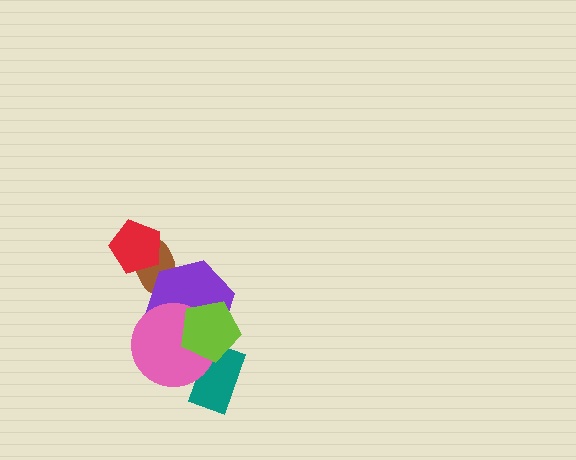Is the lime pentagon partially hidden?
No, no other shape covers it.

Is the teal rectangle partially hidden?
Yes, it is partially covered by another shape.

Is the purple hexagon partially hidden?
Yes, it is partially covered by another shape.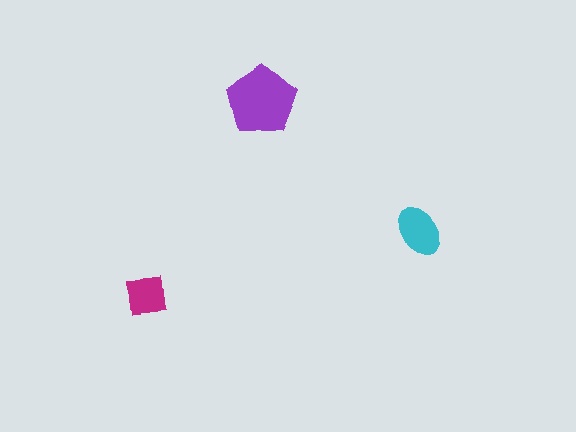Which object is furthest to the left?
The magenta square is leftmost.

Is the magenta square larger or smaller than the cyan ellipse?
Smaller.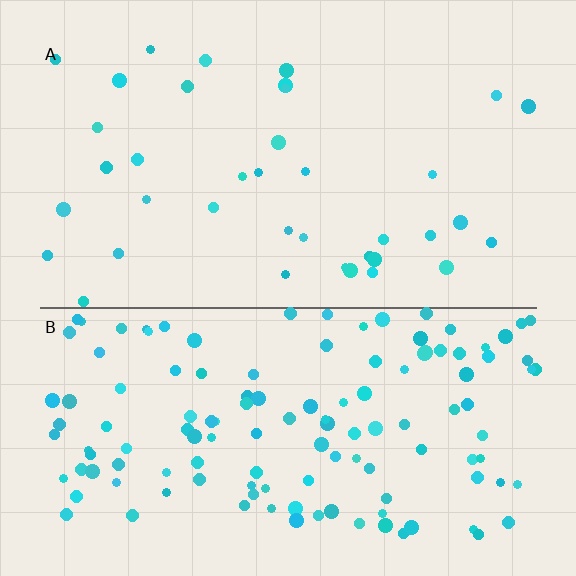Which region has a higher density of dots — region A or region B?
B (the bottom).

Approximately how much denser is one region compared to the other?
Approximately 3.5× — region B over region A.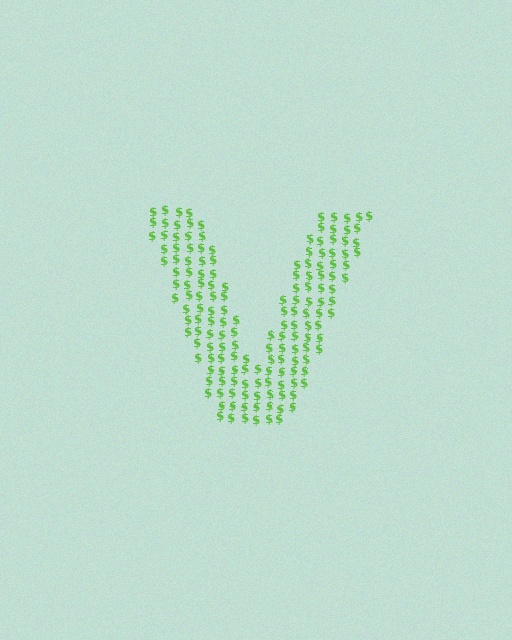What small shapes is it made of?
It is made of small dollar signs.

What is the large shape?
The large shape is the letter V.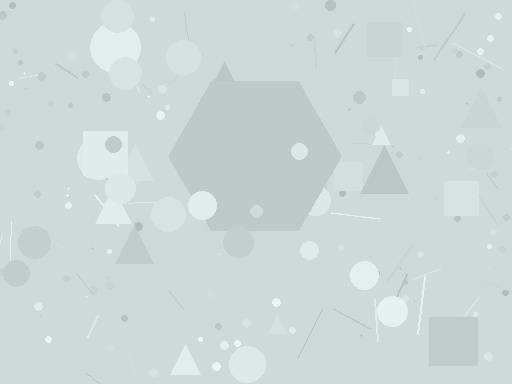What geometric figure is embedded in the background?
A hexagon is embedded in the background.